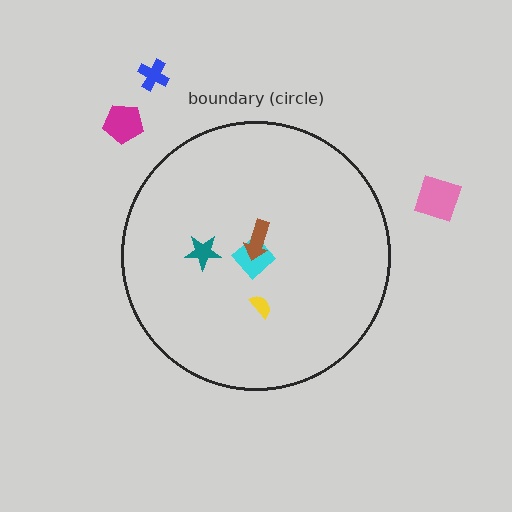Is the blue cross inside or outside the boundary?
Outside.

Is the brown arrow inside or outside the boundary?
Inside.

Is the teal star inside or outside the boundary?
Inside.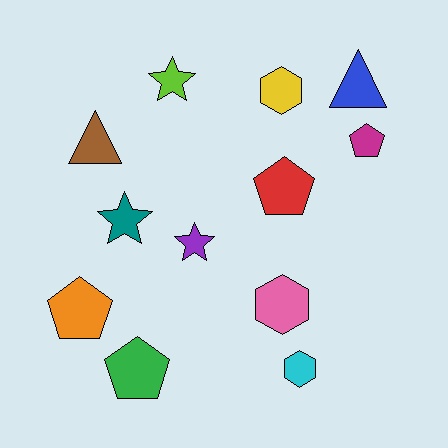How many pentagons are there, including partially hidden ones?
There are 4 pentagons.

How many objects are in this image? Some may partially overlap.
There are 12 objects.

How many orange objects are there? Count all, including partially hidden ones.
There is 1 orange object.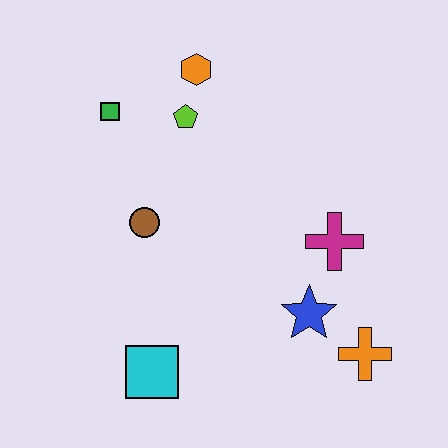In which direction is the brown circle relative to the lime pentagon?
The brown circle is below the lime pentagon.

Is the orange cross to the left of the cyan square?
No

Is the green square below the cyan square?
No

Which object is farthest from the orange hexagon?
The orange cross is farthest from the orange hexagon.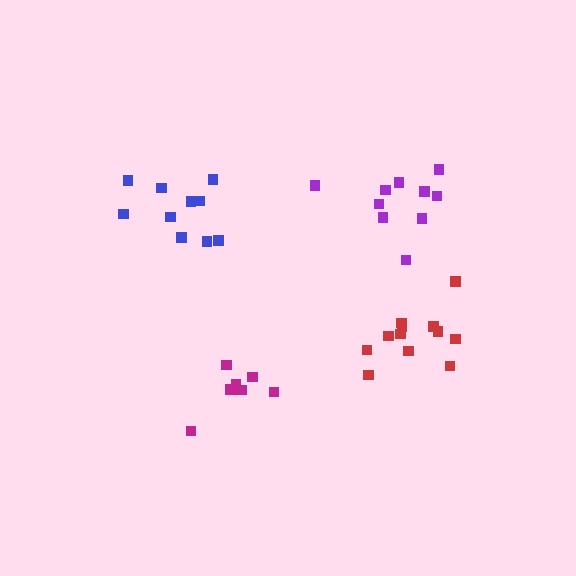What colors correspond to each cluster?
The clusters are colored: red, blue, magenta, purple.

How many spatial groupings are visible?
There are 4 spatial groupings.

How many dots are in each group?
Group 1: 12 dots, Group 2: 11 dots, Group 3: 7 dots, Group 4: 10 dots (40 total).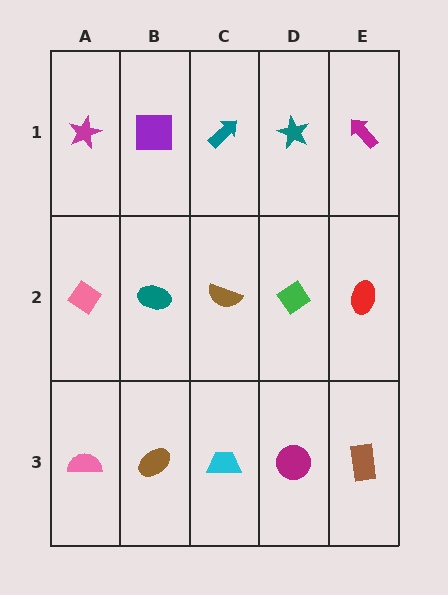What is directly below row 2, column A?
A pink semicircle.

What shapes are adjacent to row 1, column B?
A teal ellipse (row 2, column B), a magenta star (row 1, column A), a teal arrow (row 1, column C).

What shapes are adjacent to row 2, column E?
A magenta arrow (row 1, column E), a brown rectangle (row 3, column E), a green diamond (row 2, column D).